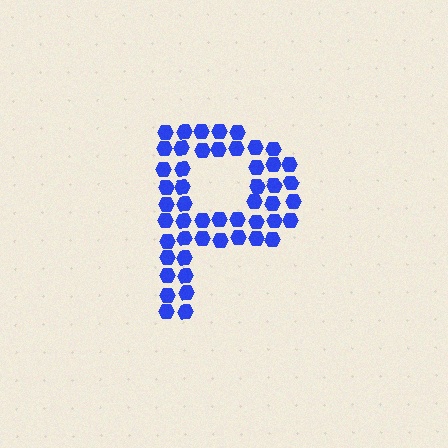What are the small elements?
The small elements are hexagons.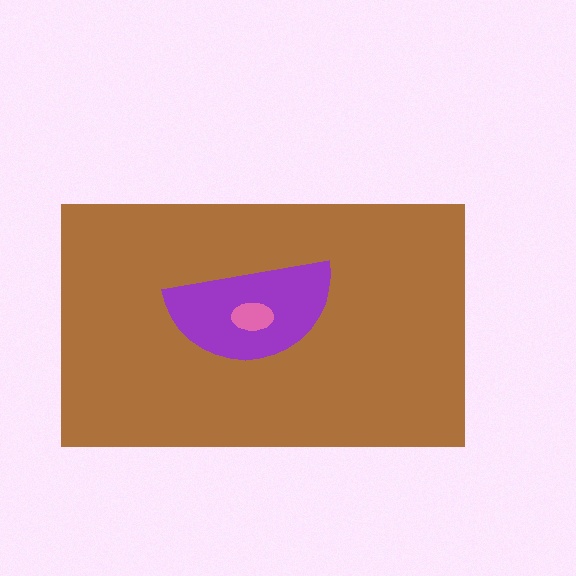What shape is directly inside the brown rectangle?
The purple semicircle.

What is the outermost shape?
The brown rectangle.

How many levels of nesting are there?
3.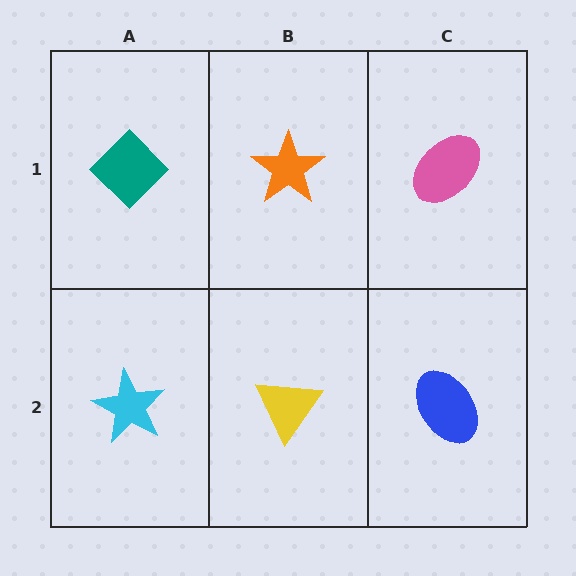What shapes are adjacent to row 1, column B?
A yellow triangle (row 2, column B), a teal diamond (row 1, column A), a pink ellipse (row 1, column C).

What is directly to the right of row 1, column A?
An orange star.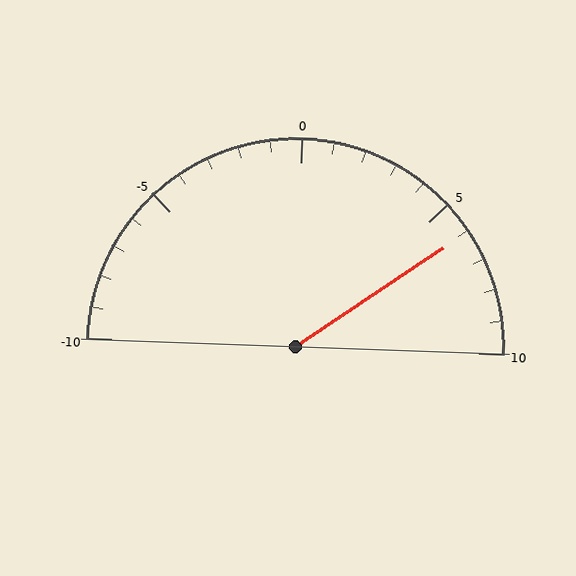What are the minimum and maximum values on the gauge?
The gauge ranges from -10 to 10.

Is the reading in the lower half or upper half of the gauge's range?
The reading is in the upper half of the range (-10 to 10).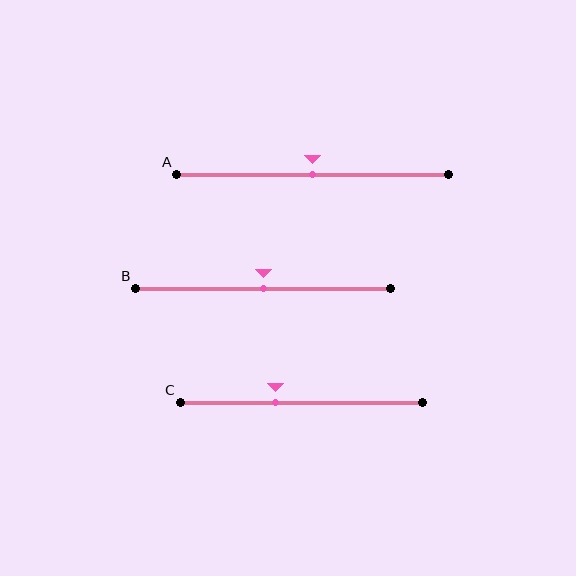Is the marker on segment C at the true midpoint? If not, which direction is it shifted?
No, the marker on segment C is shifted to the left by about 11% of the segment length.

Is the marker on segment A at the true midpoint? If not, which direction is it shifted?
Yes, the marker on segment A is at the true midpoint.